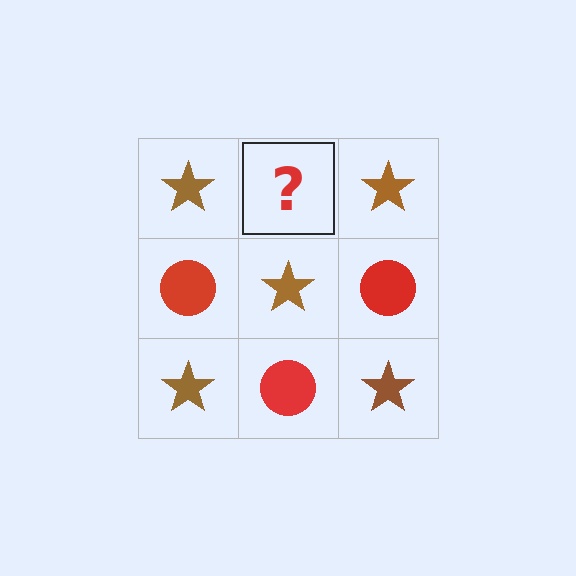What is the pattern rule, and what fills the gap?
The rule is that it alternates brown star and red circle in a checkerboard pattern. The gap should be filled with a red circle.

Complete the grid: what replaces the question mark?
The question mark should be replaced with a red circle.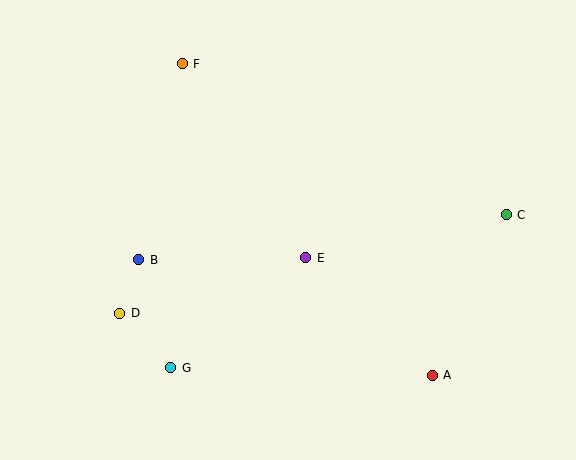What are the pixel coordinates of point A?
Point A is at (432, 375).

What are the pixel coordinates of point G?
Point G is at (171, 368).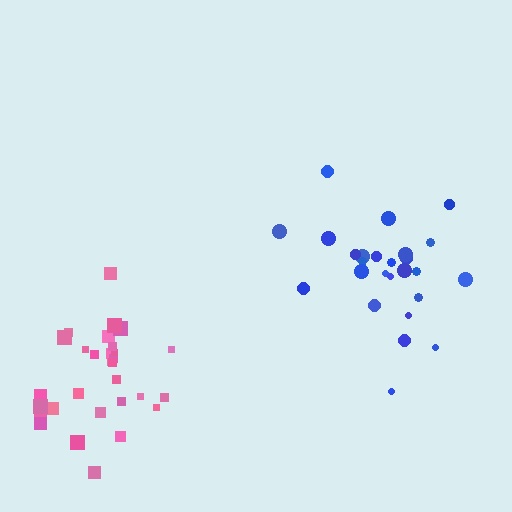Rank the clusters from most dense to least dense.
pink, blue.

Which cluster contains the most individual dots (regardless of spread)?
Pink (30).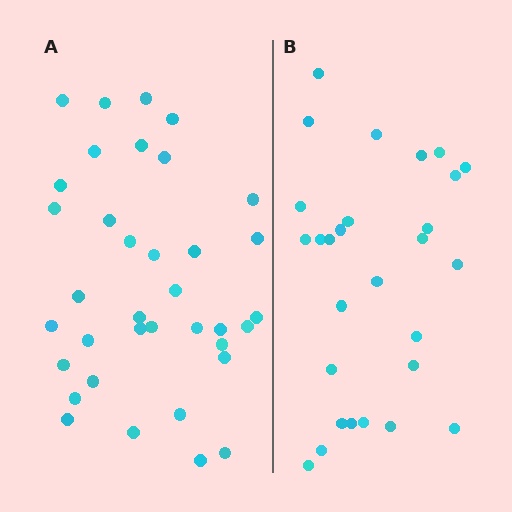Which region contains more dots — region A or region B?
Region A (the left region) has more dots.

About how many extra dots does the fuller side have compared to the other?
Region A has roughly 8 or so more dots than region B.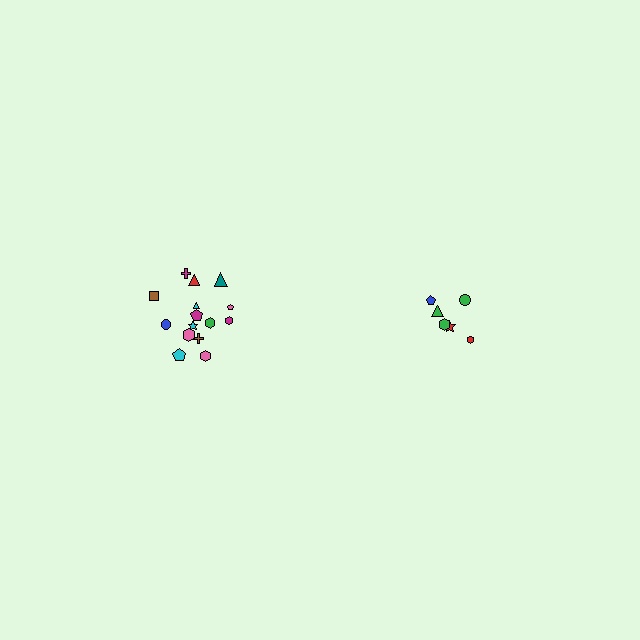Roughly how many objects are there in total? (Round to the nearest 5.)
Roughly 20 objects in total.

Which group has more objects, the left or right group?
The left group.